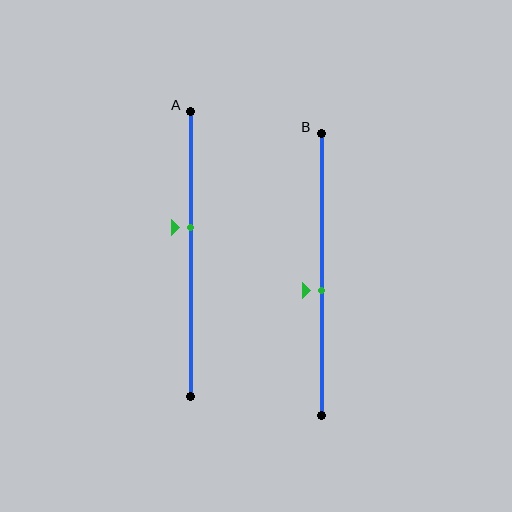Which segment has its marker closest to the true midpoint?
Segment B has its marker closest to the true midpoint.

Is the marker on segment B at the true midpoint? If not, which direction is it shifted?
No, the marker on segment B is shifted downward by about 5% of the segment length.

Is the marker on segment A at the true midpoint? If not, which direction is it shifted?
No, the marker on segment A is shifted upward by about 9% of the segment length.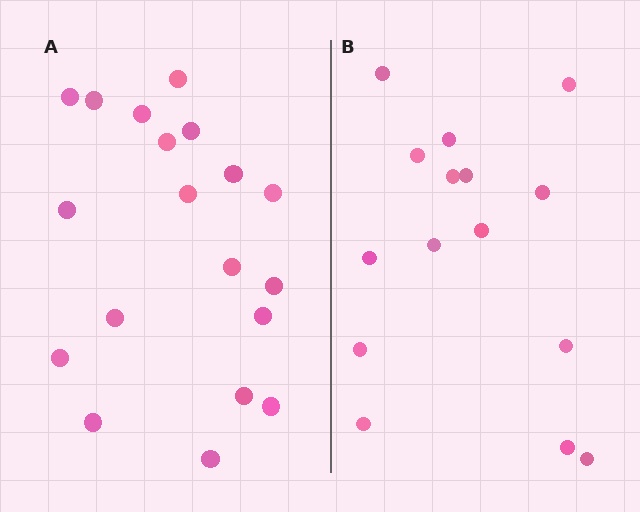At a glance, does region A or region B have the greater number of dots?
Region A (the left region) has more dots.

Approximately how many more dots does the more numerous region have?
Region A has about 4 more dots than region B.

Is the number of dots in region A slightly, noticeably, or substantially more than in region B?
Region A has noticeably more, but not dramatically so. The ratio is roughly 1.3 to 1.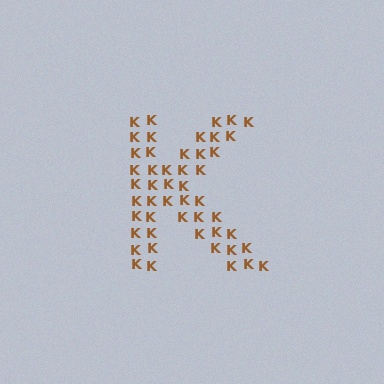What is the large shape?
The large shape is the letter K.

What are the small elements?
The small elements are letter K's.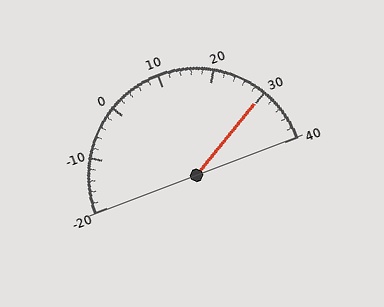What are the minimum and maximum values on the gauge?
The gauge ranges from -20 to 40.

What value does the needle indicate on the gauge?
The needle indicates approximately 30.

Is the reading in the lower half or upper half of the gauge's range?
The reading is in the upper half of the range (-20 to 40).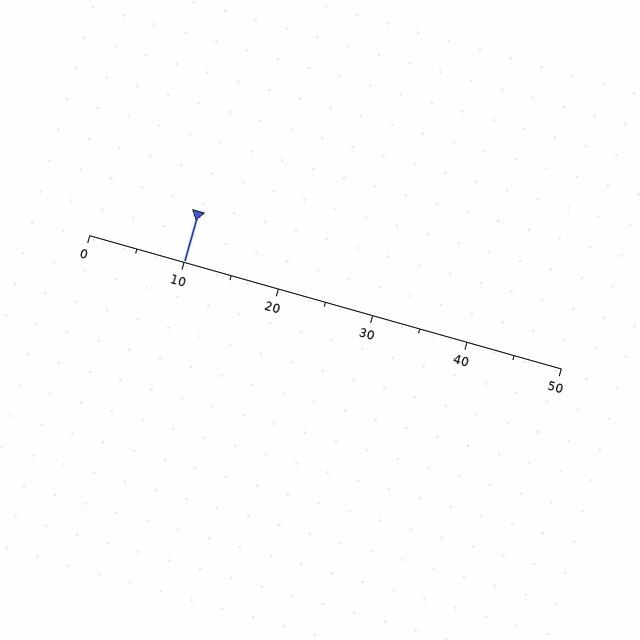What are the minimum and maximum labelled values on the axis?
The axis runs from 0 to 50.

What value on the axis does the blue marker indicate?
The marker indicates approximately 10.